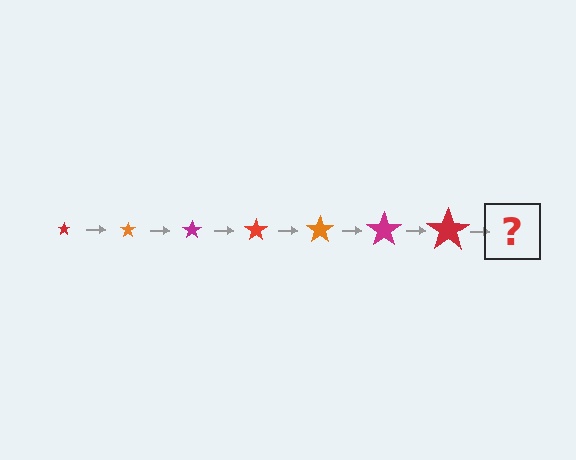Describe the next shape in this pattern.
It should be an orange star, larger than the previous one.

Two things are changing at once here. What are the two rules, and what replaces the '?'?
The two rules are that the star grows larger each step and the color cycles through red, orange, and magenta. The '?' should be an orange star, larger than the previous one.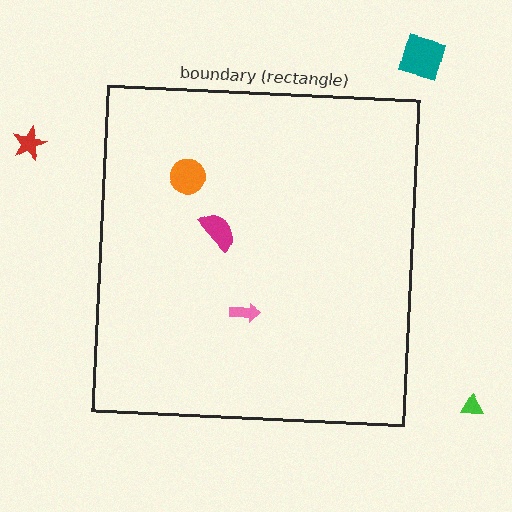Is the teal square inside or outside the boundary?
Outside.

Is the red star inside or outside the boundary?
Outside.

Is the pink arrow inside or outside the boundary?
Inside.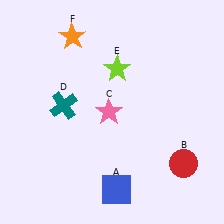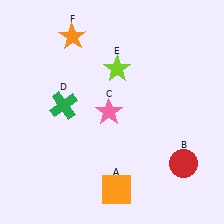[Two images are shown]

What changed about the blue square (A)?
In Image 1, A is blue. In Image 2, it changed to orange.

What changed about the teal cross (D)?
In Image 1, D is teal. In Image 2, it changed to green.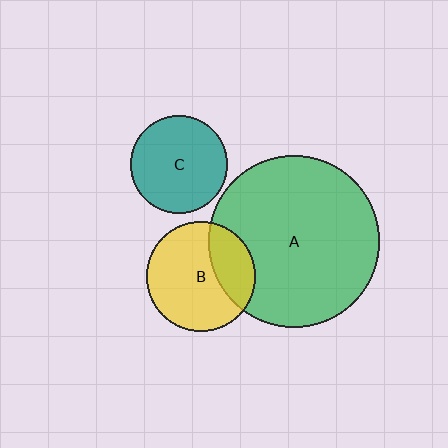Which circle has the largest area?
Circle A (green).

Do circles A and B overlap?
Yes.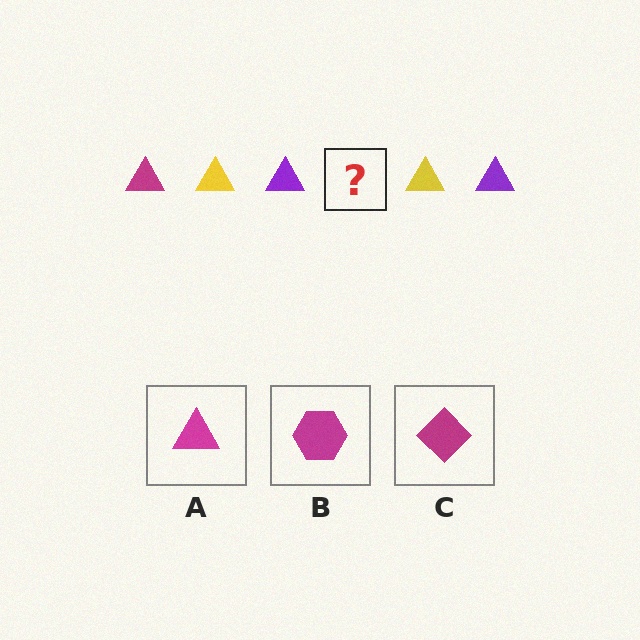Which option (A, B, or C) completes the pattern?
A.